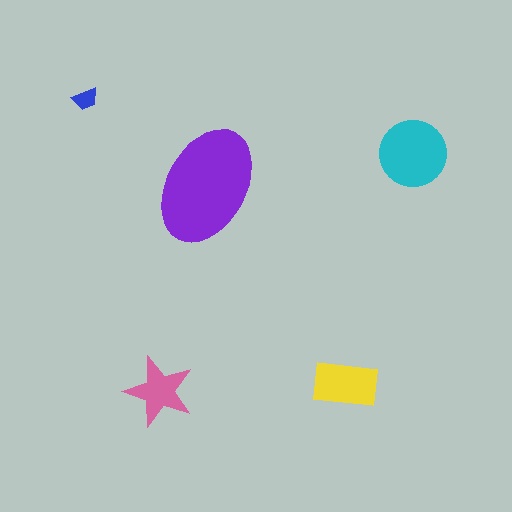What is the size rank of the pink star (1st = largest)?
4th.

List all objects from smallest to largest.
The blue trapezoid, the pink star, the yellow rectangle, the cyan circle, the purple ellipse.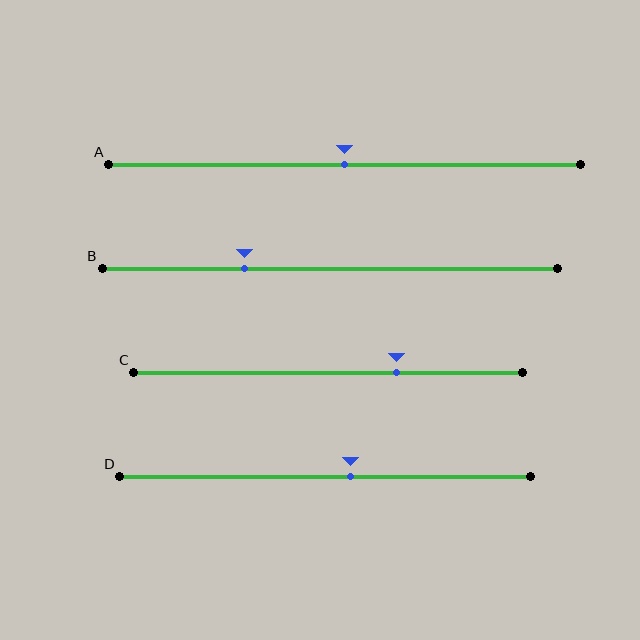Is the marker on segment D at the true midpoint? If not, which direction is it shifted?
No, the marker on segment D is shifted to the right by about 6% of the segment length.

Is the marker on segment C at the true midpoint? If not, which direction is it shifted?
No, the marker on segment C is shifted to the right by about 18% of the segment length.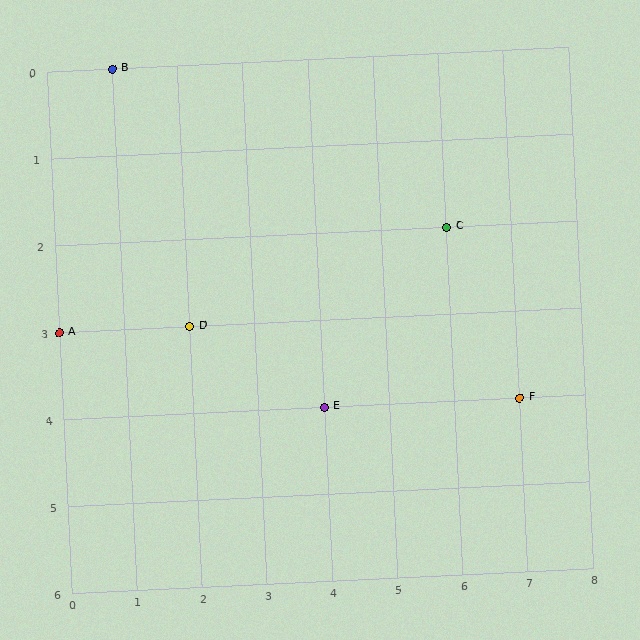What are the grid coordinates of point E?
Point E is at grid coordinates (4, 4).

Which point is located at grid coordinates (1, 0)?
Point B is at (1, 0).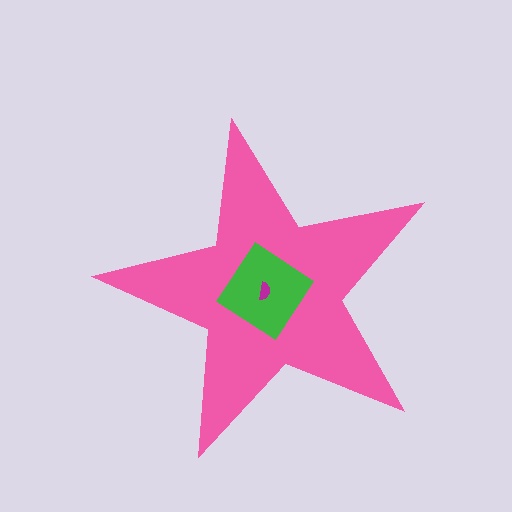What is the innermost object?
The magenta semicircle.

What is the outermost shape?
The pink star.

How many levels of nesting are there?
3.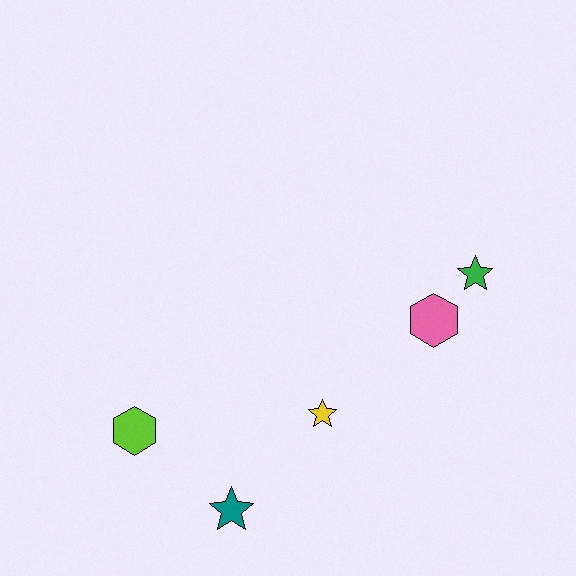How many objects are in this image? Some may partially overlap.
There are 5 objects.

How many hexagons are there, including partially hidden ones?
There are 2 hexagons.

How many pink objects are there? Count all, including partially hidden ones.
There is 1 pink object.